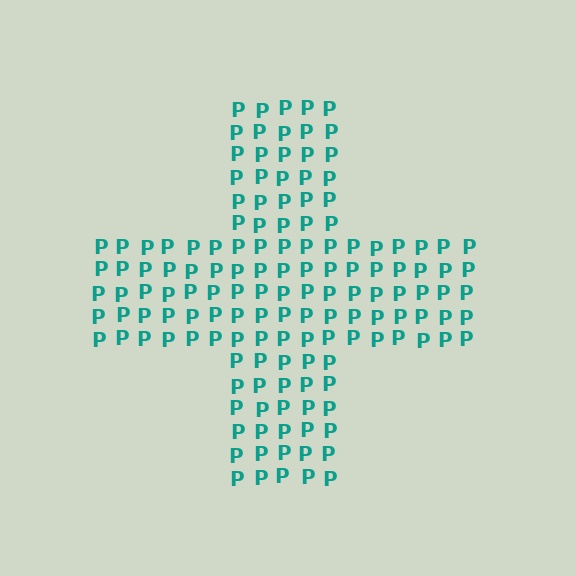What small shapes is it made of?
It is made of small letter P's.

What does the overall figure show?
The overall figure shows a cross.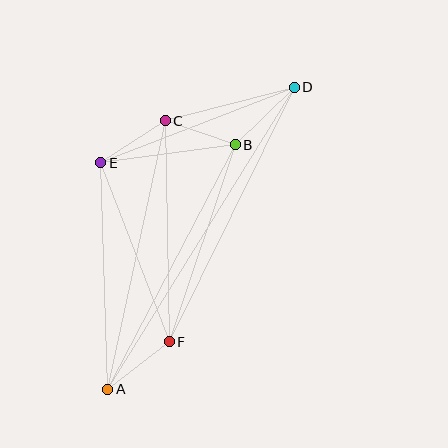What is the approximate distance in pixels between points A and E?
The distance between A and E is approximately 226 pixels.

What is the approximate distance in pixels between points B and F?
The distance between B and F is approximately 208 pixels.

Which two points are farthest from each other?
Points A and D are farthest from each other.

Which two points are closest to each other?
Points B and C are closest to each other.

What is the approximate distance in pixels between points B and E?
The distance between B and E is approximately 136 pixels.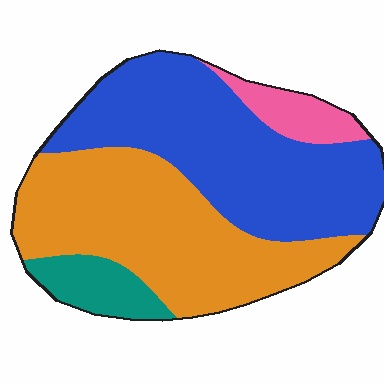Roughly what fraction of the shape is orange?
Orange takes up between a quarter and a half of the shape.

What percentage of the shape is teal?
Teal takes up less than a sixth of the shape.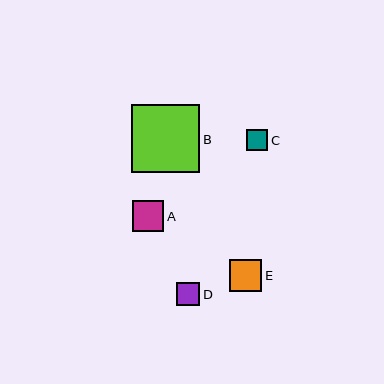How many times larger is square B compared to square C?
Square B is approximately 3.2 times the size of square C.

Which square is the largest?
Square B is the largest with a size of approximately 68 pixels.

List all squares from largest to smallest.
From largest to smallest: B, E, A, D, C.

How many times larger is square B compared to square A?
Square B is approximately 2.2 times the size of square A.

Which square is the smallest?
Square C is the smallest with a size of approximately 21 pixels.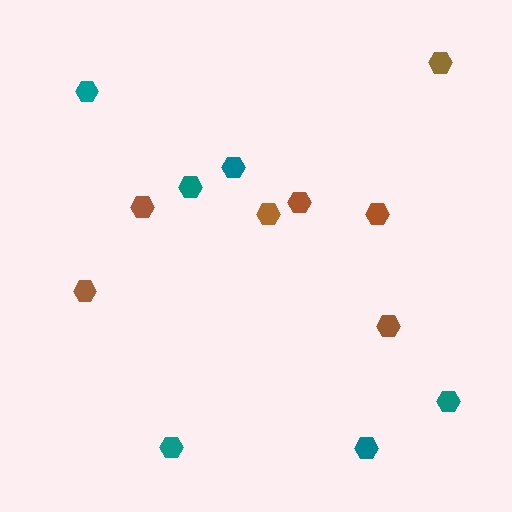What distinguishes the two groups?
There are 2 groups: one group of teal hexagons (6) and one group of brown hexagons (7).